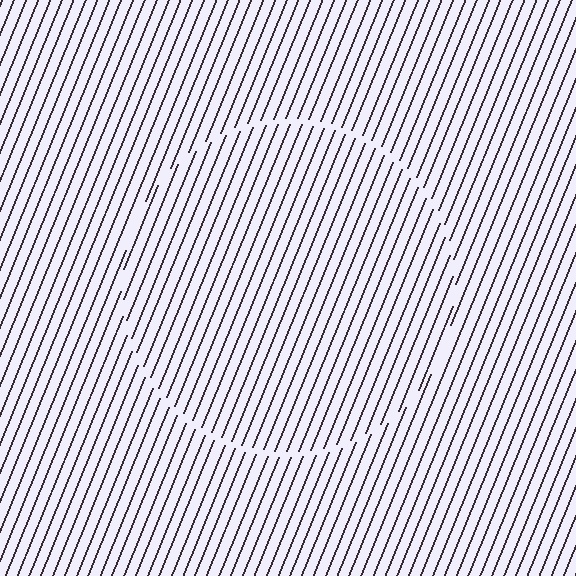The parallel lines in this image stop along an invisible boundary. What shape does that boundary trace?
An illusory circle. The interior of the shape contains the same grating, shifted by half a period — the contour is defined by the phase discontinuity where line-ends from the inner and outer gratings abut.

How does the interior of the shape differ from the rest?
The interior of the shape contains the same grating, shifted by half a period — the contour is defined by the phase discontinuity where line-ends from the inner and outer gratings abut.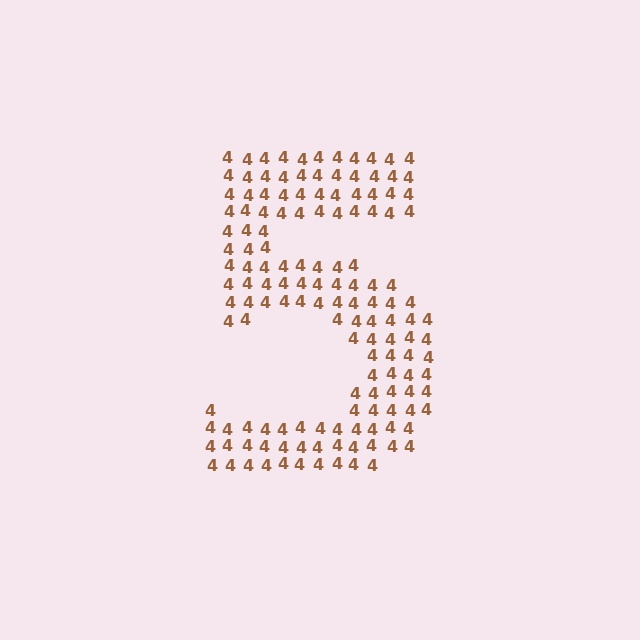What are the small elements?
The small elements are digit 4's.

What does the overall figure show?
The overall figure shows the digit 5.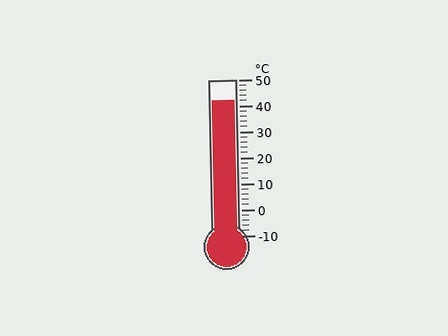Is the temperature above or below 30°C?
The temperature is above 30°C.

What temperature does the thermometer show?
The thermometer shows approximately 42°C.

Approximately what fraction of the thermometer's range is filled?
The thermometer is filled to approximately 85% of its range.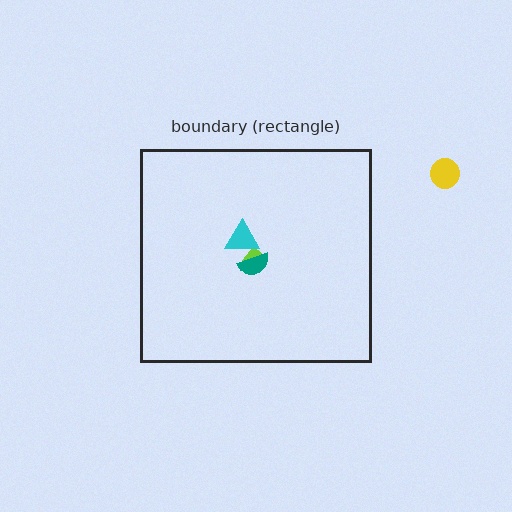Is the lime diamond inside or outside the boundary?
Inside.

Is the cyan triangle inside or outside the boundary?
Inside.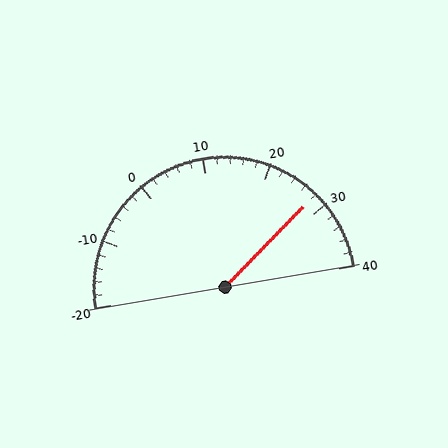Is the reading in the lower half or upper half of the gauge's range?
The reading is in the upper half of the range (-20 to 40).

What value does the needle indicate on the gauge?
The needle indicates approximately 28.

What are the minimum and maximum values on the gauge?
The gauge ranges from -20 to 40.